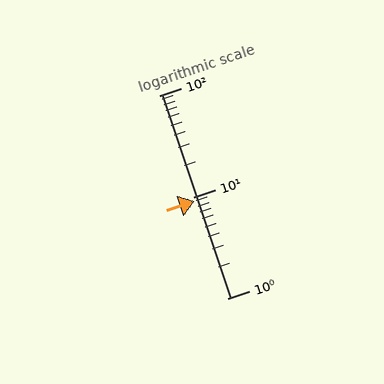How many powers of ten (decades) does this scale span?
The scale spans 2 decades, from 1 to 100.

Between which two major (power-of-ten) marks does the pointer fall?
The pointer is between 1 and 10.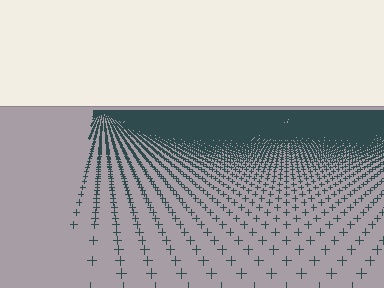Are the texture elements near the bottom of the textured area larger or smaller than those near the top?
Larger. Near the bottom, elements are closer to the viewer and appear at a bigger on-screen size.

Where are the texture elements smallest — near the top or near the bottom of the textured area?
Near the top.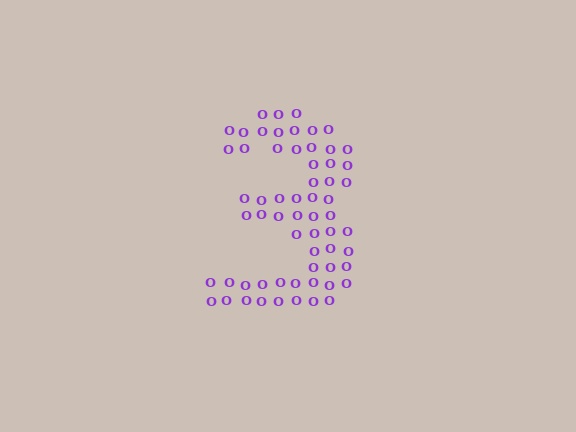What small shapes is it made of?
It is made of small letter O's.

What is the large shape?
The large shape is the digit 3.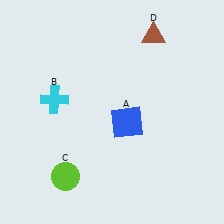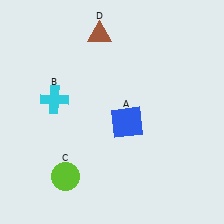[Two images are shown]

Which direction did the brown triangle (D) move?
The brown triangle (D) moved left.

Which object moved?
The brown triangle (D) moved left.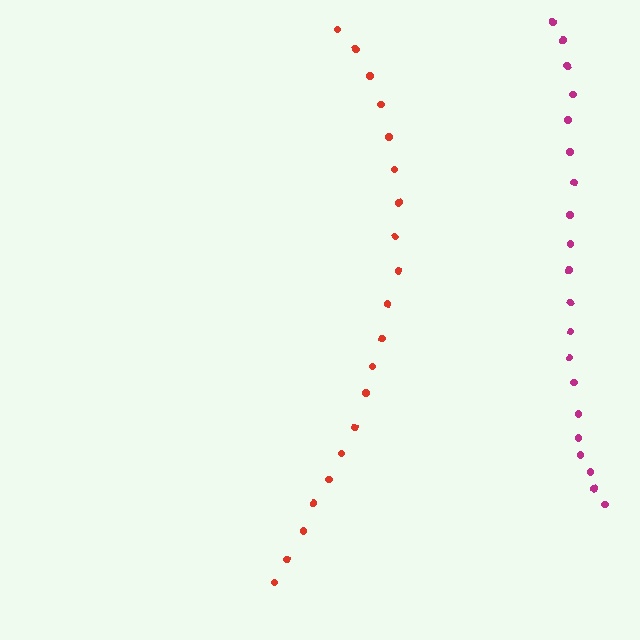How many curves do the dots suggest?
There are 2 distinct paths.